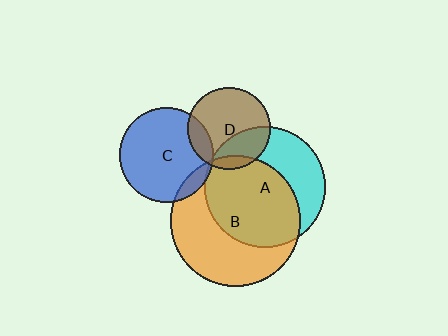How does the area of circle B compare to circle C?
Approximately 1.9 times.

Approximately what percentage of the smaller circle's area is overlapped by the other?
Approximately 60%.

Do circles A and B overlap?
Yes.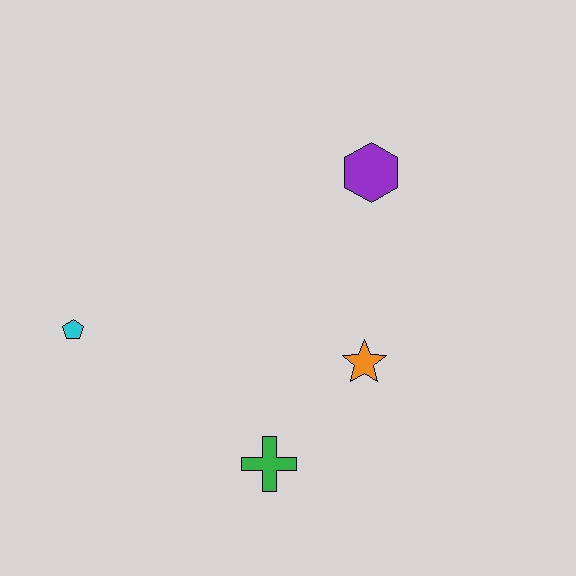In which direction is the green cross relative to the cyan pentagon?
The green cross is to the right of the cyan pentagon.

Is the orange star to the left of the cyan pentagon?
No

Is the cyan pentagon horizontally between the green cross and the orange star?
No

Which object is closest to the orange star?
The green cross is closest to the orange star.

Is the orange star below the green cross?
No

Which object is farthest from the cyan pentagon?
The purple hexagon is farthest from the cyan pentagon.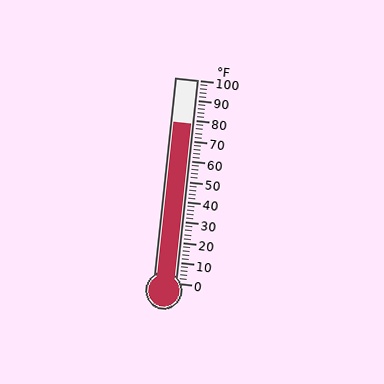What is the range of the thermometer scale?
The thermometer scale ranges from 0°F to 100°F.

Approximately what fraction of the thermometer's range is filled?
The thermometer is filled to approximately 80% of its range.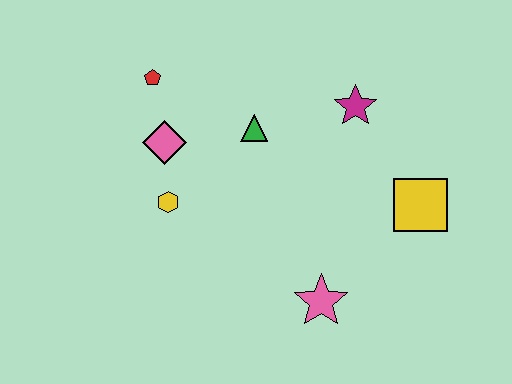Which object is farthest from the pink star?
The red pentagon is farthest from the pink star.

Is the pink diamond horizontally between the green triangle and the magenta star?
No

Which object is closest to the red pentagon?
The pink diamond is closest to the red pentagon.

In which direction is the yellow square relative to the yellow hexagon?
The yellow square is to the right of the yellow hexagon.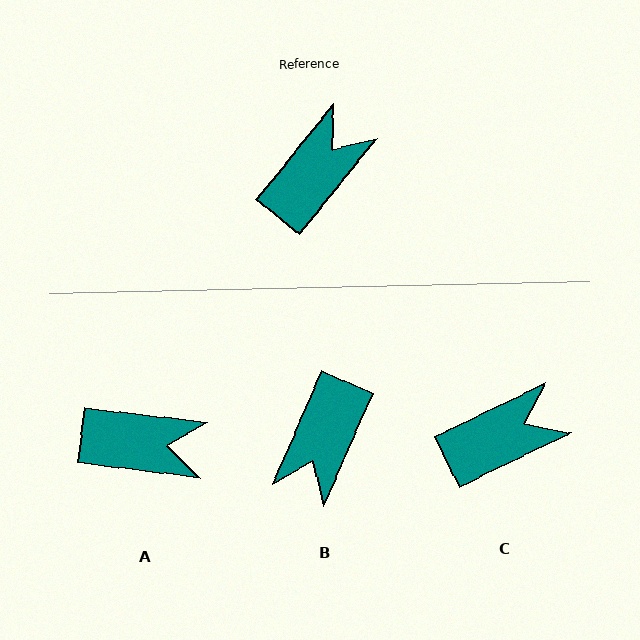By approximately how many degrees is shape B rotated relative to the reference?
Approximately 165 degrees clockwise.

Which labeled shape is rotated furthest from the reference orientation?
B, about 165 degrees away.